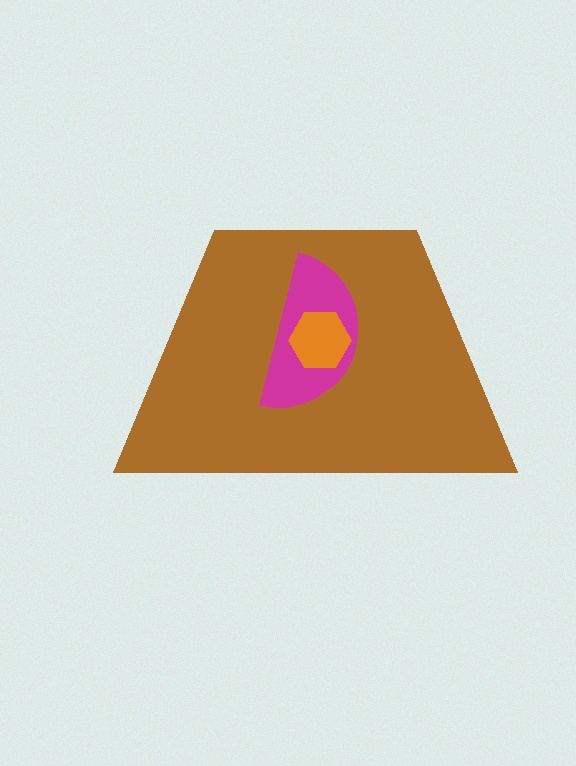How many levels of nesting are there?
3.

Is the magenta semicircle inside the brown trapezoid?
Yes.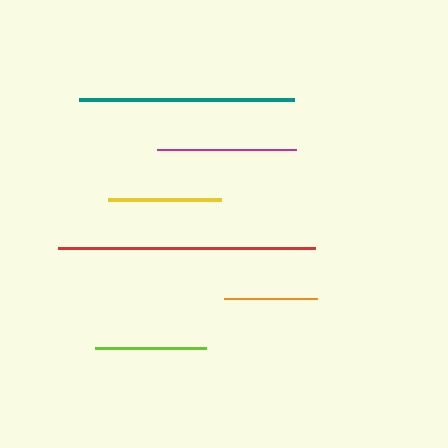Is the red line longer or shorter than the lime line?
The red line is longer than the lime line.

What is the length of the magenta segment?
The magenta segment is approximately 138 pixels long.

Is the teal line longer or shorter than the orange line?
The teal line is longer than the orange line.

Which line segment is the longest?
The red line is the longest at approximately 257 pixels.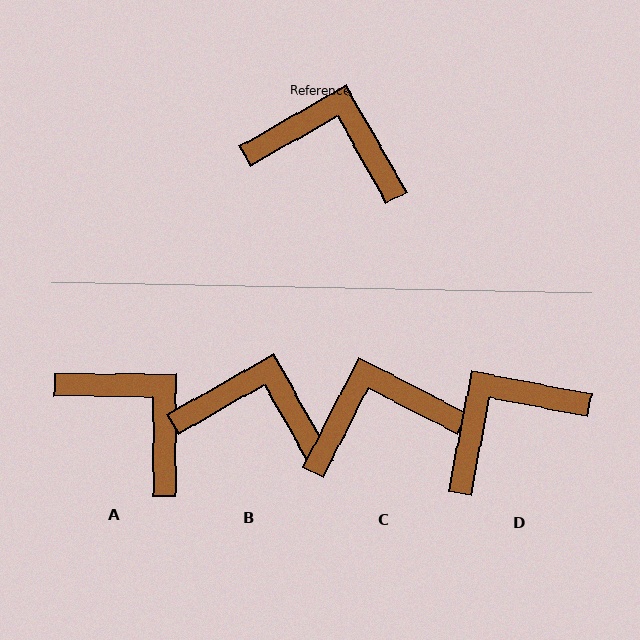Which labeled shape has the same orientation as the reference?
B.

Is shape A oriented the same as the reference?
No, it is off by about 30 degrees.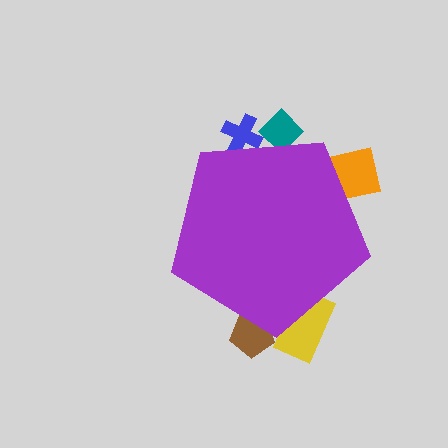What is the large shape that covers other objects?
A purple pentagon.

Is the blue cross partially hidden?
Yes, the blue cross is partially hidden behind the purple pentagon.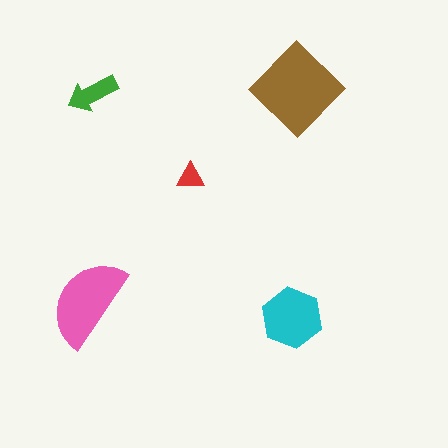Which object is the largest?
The brown diamond.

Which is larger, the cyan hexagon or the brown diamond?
The brown diamond.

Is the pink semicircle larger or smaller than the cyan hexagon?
Larger.